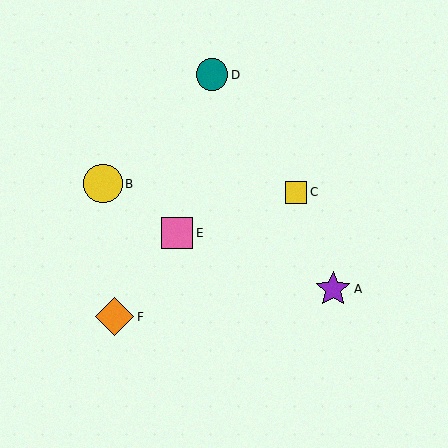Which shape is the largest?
The yellow circle (labeled B) is the largest.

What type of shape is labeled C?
Shape C is a yellow square.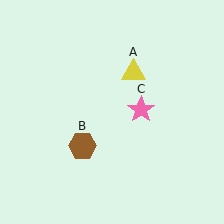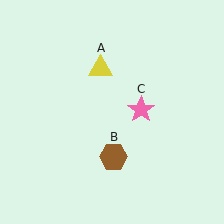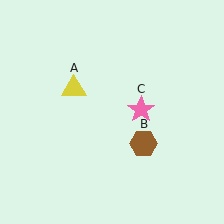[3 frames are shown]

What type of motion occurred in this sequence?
The yellow triangle (object A), brown hexagon (object B) rotated counterclockwise around the center of the scene.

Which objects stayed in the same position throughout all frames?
Pink star (object C) remained stationary.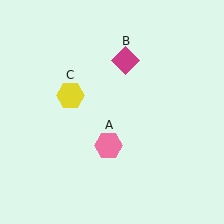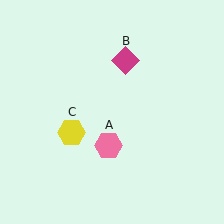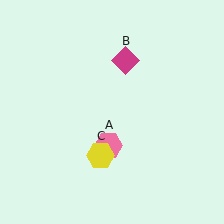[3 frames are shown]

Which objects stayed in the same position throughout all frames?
Pink hexagon (object A) and magenta diamond (object B) remained stationary.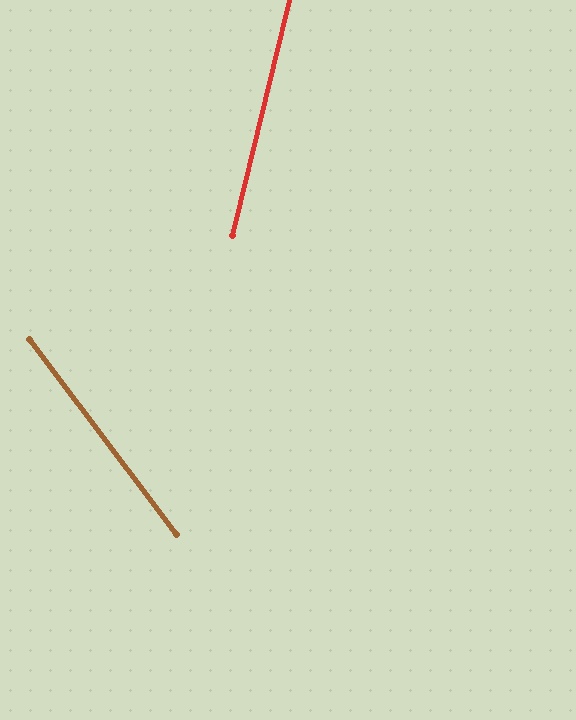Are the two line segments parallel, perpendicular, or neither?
Neither parallel nor perpendicular — they differ by about 51°.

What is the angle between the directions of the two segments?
Approximately 51 degrees.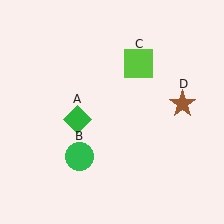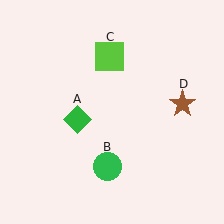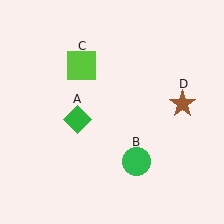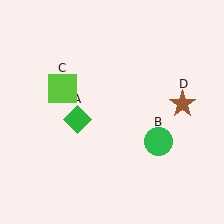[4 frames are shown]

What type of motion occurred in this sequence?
The green circle (object B), lime square (object C) rotated counterclockwise around the center of the scene.